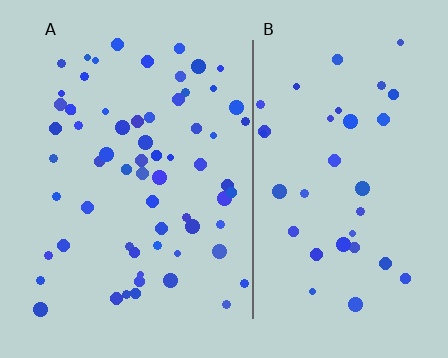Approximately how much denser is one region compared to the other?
Approximately 1.8× — region A over region B.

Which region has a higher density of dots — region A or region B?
A (the left).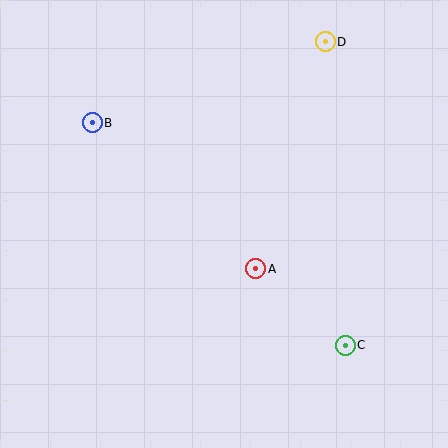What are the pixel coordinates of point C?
Point C is at (345, 346).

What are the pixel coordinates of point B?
Point B is at (92, 123).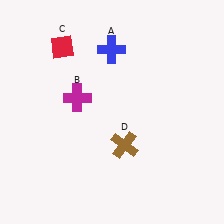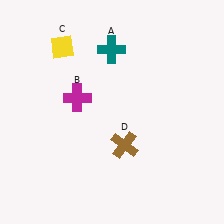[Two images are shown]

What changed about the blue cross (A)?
In Image 1, A is blue. In Image 2, it changed to teal.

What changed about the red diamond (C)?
In Image 1, C is red. In Image 2, it changed to yellow.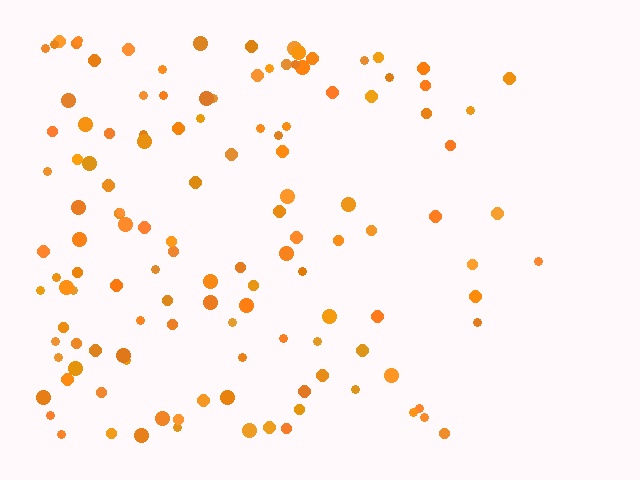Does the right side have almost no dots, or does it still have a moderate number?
Still a moderate number, just noticeably fewer than the left.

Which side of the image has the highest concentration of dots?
The left.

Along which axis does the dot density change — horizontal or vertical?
Horizontal.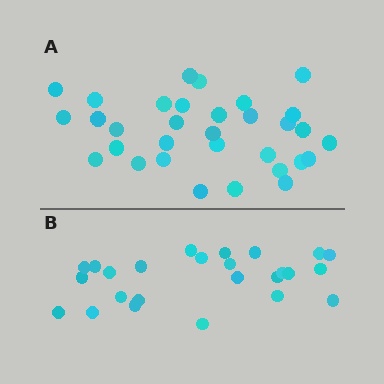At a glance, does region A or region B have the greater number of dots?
Region A (the top region) has more dots.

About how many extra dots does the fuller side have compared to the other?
Region A has roughly 8 or so more dots than region B.